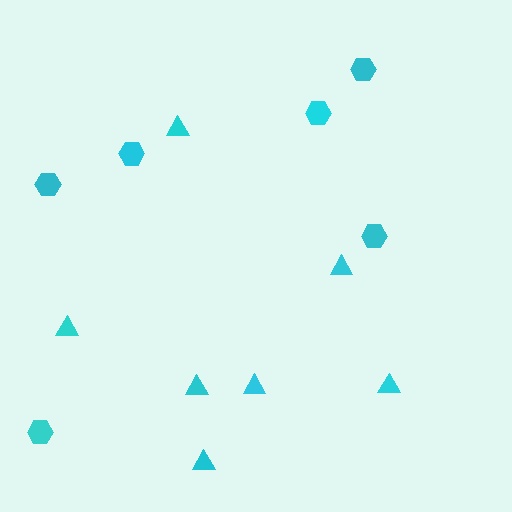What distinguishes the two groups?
There are 2 groups: one group of hexagons (6) and one group of triangles (7).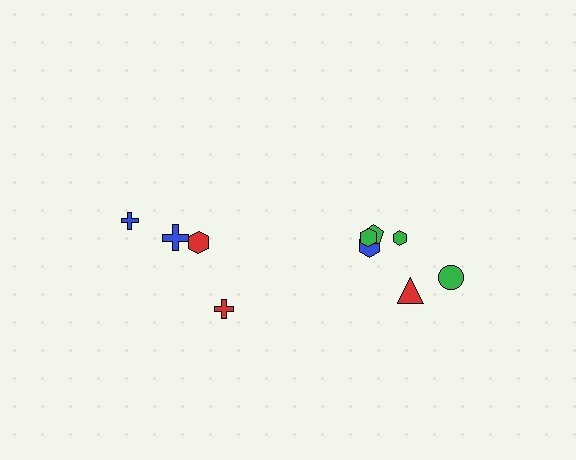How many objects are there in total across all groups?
There are 10 objects.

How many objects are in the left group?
There are 4 objects.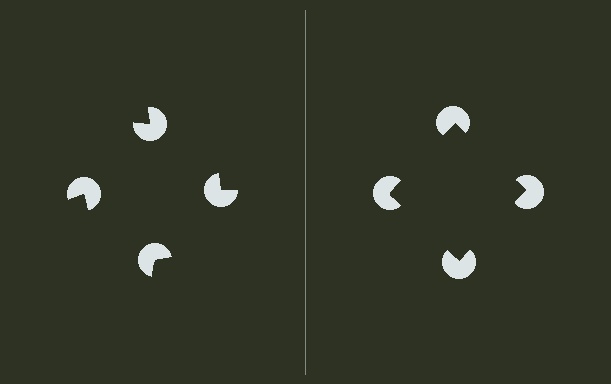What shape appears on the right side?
An illusory square.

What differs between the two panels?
The pac-man discs are positioned identically on both sides; only the wedge orientations differ. On the right they align to a square; on the left they are misaligned.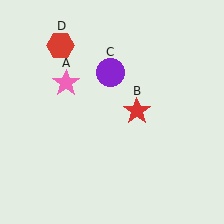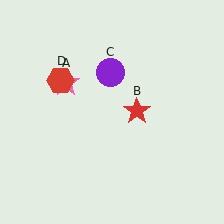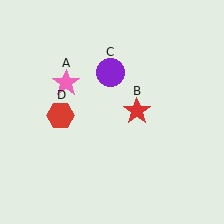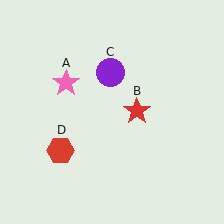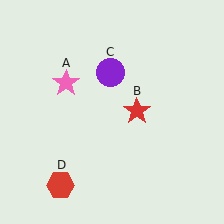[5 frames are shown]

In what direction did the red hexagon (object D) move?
The red hexagon (object D) moved down.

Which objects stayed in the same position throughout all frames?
Pink star (object A) and red star (object B) and purple circle (object C) remained stationary.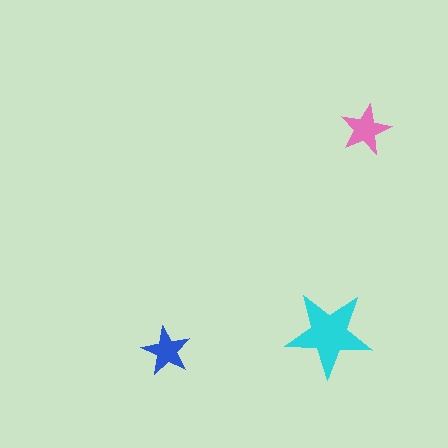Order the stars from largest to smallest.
the cyan one, the pink one, the blue one.